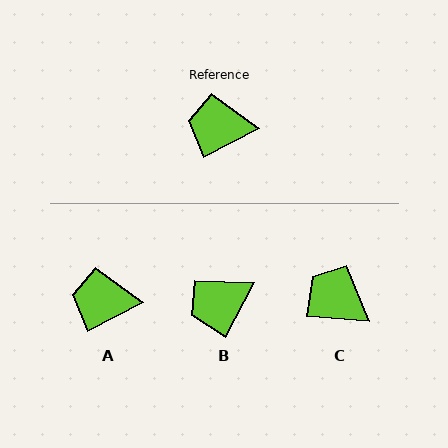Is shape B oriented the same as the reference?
No, it is off by about 35 degrees.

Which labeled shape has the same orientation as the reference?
A.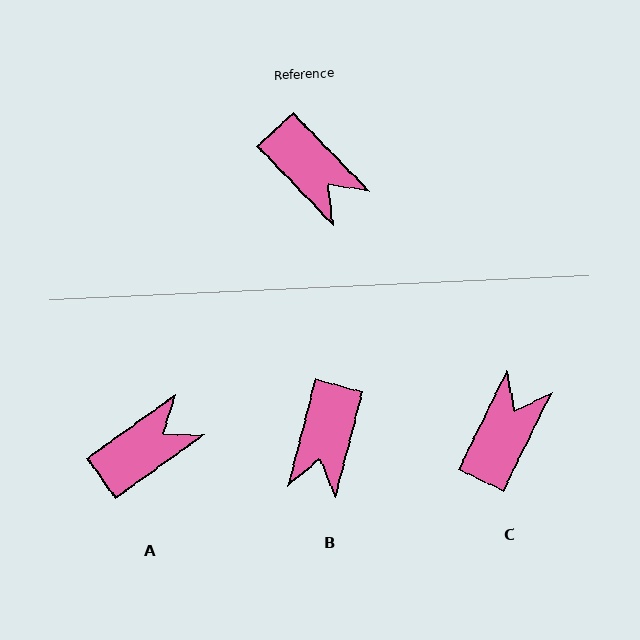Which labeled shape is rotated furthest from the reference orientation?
C, about 110 degrees away.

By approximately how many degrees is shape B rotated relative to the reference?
Approximately 58 degrees clockwise.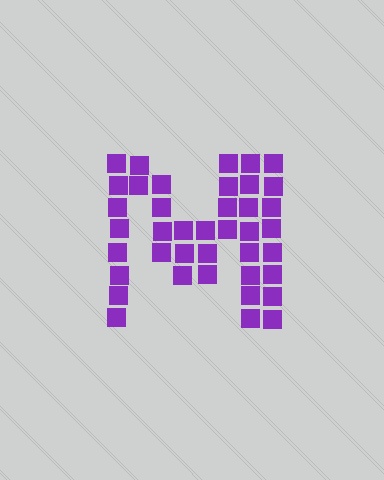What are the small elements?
The small elements are squares.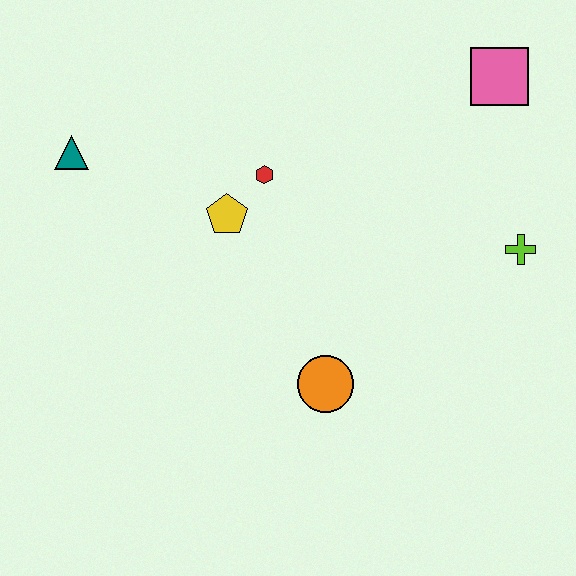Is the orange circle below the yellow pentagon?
Yes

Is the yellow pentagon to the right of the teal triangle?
Yes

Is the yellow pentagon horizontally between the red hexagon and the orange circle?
No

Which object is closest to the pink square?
The lime cross is closest to the pink square.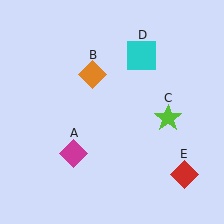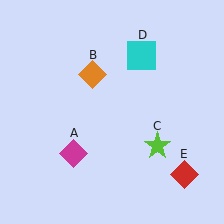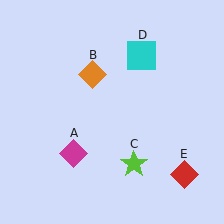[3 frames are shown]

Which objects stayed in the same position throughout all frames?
Magenta diamond (object A) and orange diamond (object B) and cyan square (object D) and red diamond (object E) remained stationary.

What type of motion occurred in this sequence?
The lime star (object C) rotated clockwise around the center of the scene.